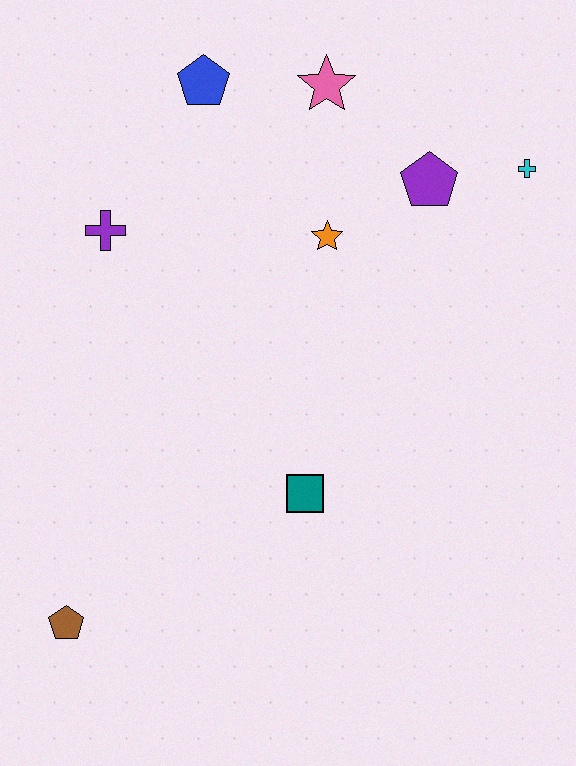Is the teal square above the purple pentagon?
No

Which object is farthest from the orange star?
The brown pentagon is farthest from the orange star.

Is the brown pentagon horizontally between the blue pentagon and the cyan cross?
No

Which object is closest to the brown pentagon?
The teal square is closest to the brown pentagon.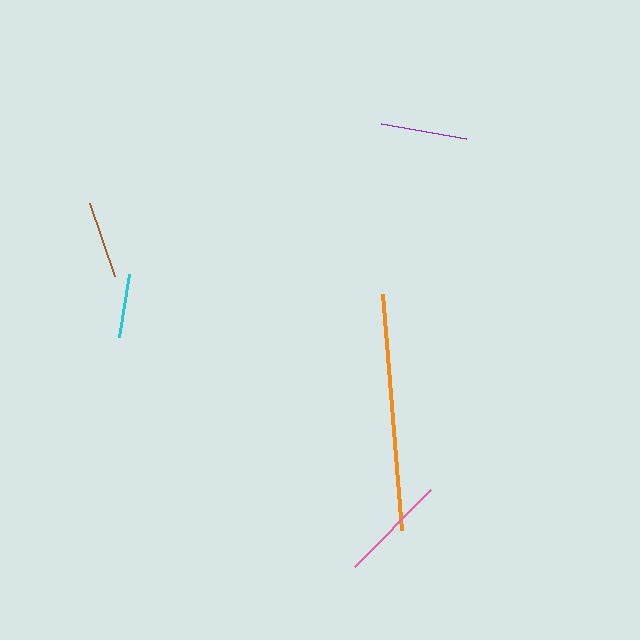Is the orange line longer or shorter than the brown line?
The orange line is longer than the brown line.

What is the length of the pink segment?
The pink segment is approximately 108 pixels long.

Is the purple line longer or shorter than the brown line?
The purple line is longer than the brown line.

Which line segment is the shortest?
The cyan line is the shortest at approximately 64 pixels.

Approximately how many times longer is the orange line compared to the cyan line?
The orange line is approximately 3.7 times the length of the cyan line.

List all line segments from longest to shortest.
From longest to shortest: orange, pink, purple, brown, cyan.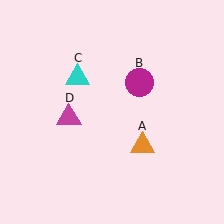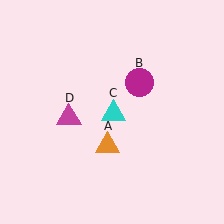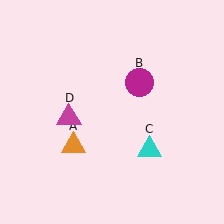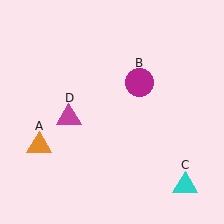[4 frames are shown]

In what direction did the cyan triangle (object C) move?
The cyan triangle (object C) moved down and to the right.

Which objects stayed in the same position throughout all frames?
Magenta circle (object B) and magenta triangle (object D) remained stationary.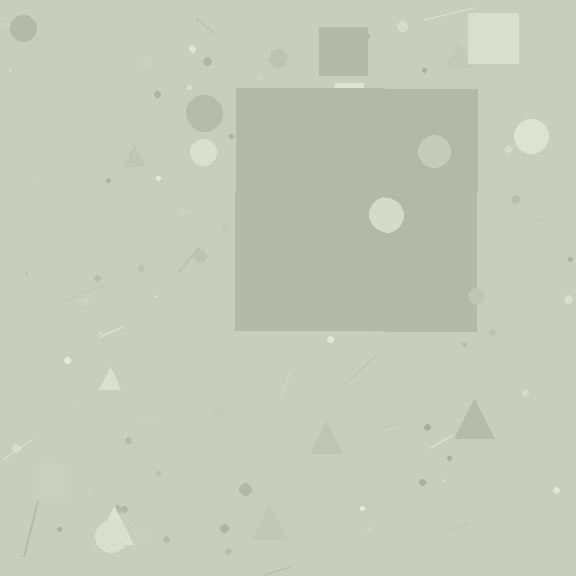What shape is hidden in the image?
A square is hidden in the image.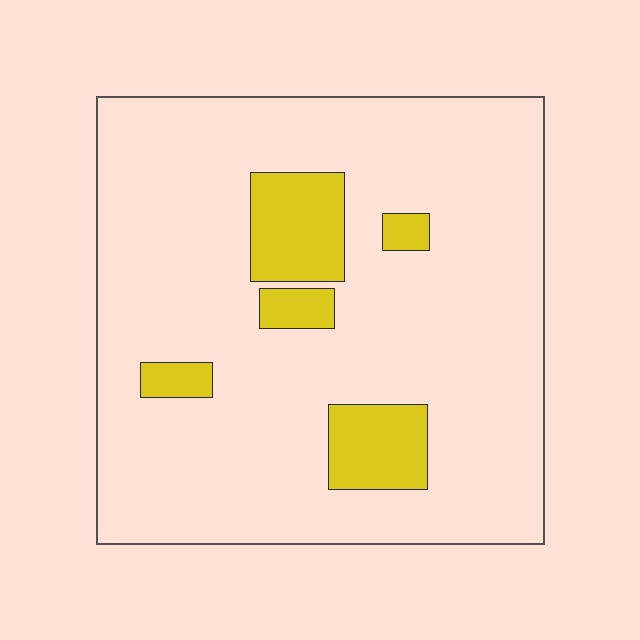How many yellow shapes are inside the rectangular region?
5.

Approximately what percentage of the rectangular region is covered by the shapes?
Approximately 15%.